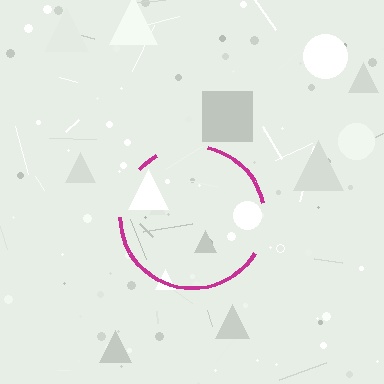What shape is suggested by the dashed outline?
The dashed outline suggests a circle.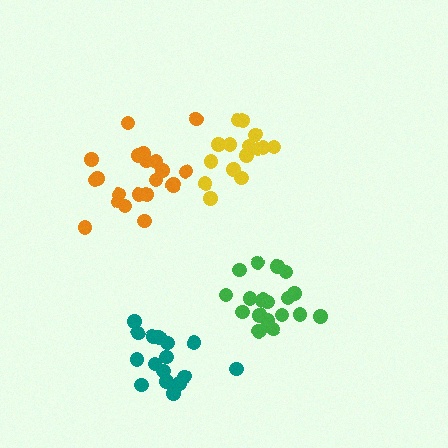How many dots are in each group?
Group 1: 16 dots, Group 2: 18 dots, Group 3: 21 dots, Group 4: 16 dots (71 total).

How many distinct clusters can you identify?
There are 4 distinct clusters.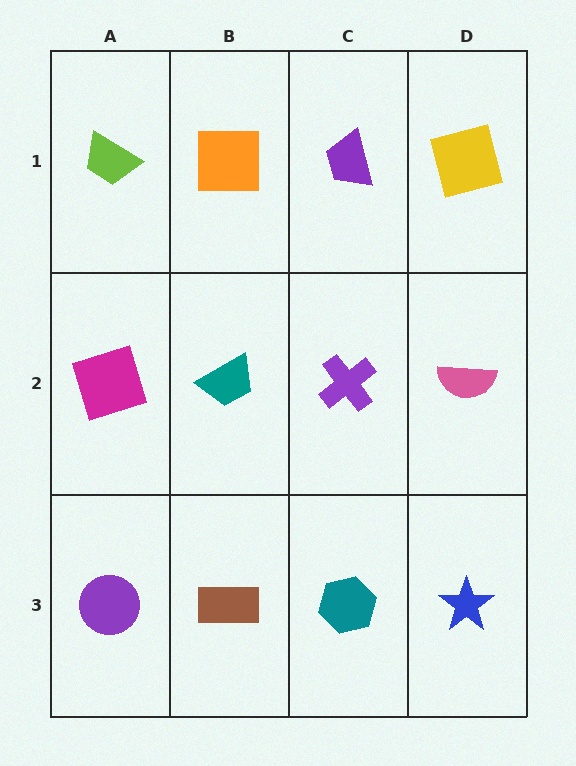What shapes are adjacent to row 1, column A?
A magenta square (row 2, column A), an orange square (row 1, column B).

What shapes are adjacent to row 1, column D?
A pink semicircle (row 2, column D), a purple trapezoid (row 1, column C).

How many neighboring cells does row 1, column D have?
2.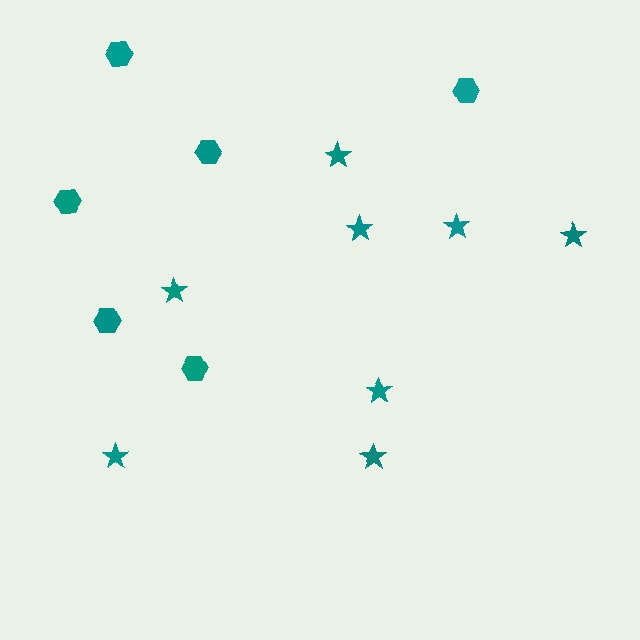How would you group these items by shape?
There are 2 groups: one group of stars (8) and one group of hexagons (6).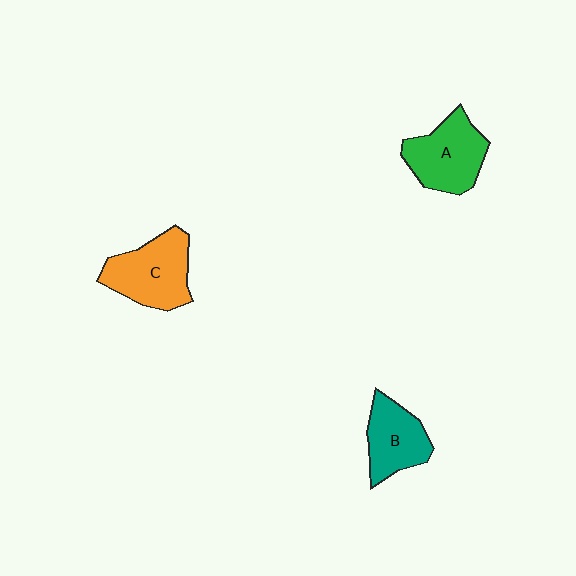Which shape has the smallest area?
Shape B (teal).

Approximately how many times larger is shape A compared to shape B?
Approximately 1.2 times.